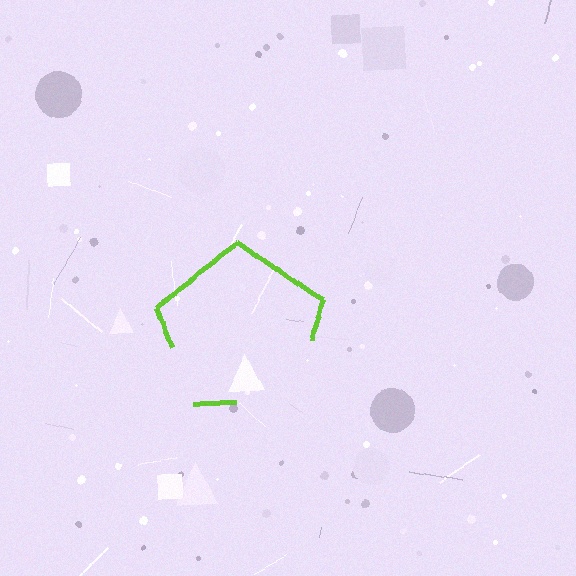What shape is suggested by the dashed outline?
The dashed outline suggests a pentagon.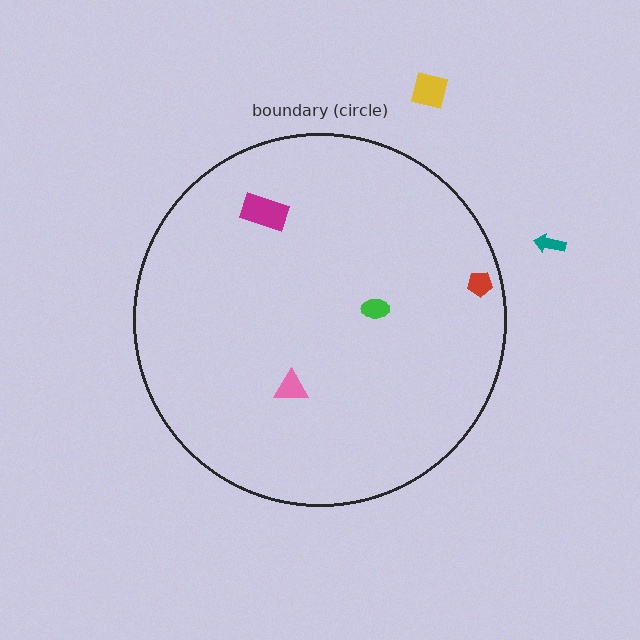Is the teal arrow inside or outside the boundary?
Outside.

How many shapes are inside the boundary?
4 inside, 2 outside.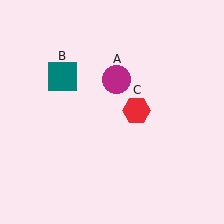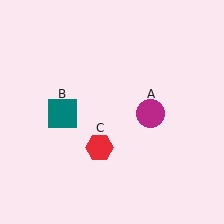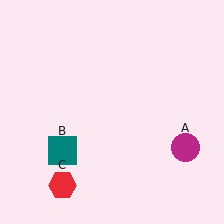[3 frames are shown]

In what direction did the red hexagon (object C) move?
The red hexagon (object C) moved down and to the left.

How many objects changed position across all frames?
3 objects changed position: magenta circle (object A), teal square (object B), red hexagon (object C).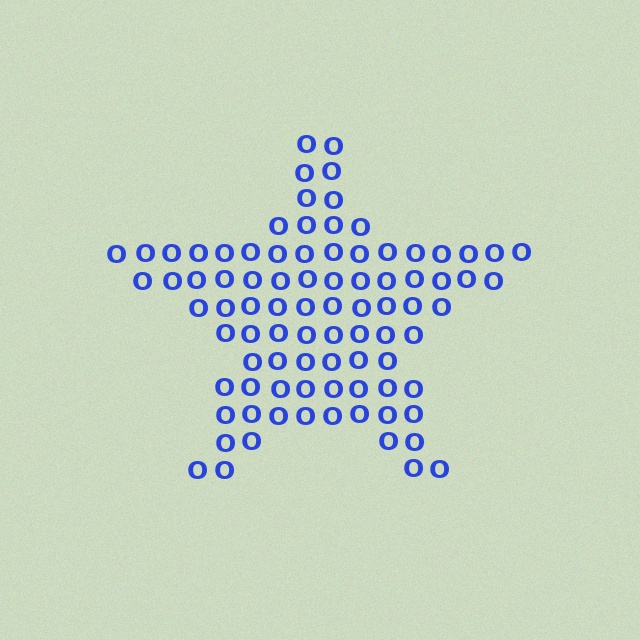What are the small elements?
The small elements are letter O's.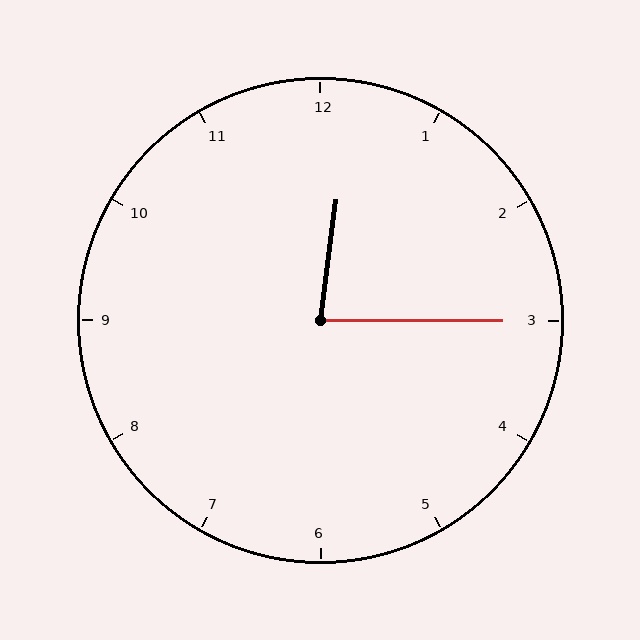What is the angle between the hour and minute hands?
Approximately 82 degrees.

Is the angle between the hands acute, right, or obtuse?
It is acute.